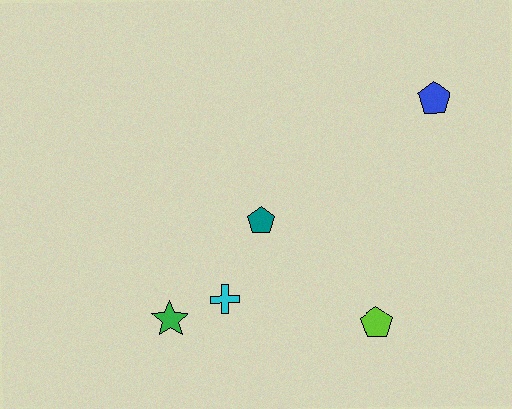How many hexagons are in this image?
There are no hexagons.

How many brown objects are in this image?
There are no brown objects.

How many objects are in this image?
There are 5 objects.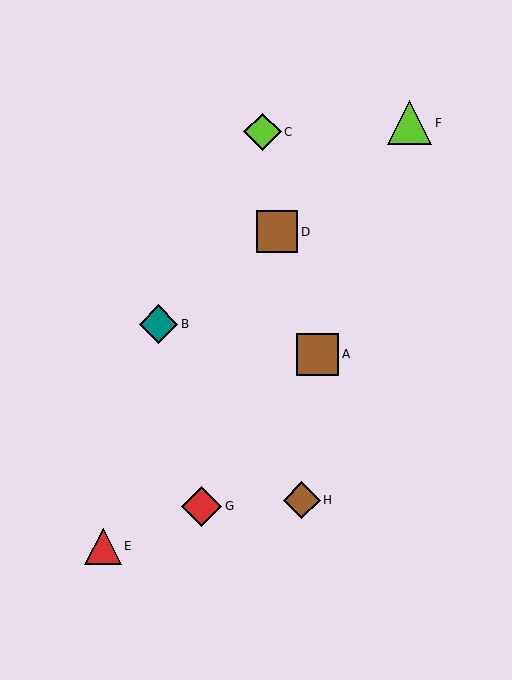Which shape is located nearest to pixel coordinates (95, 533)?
The red triangle (labeled E) at (103, 546) is nearest to that location.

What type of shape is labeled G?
Shape G is a red diamond.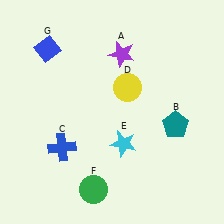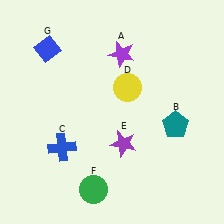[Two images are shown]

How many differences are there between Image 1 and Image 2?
There is 1 difference between the two images.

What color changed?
The star (E) changed from cyan in Image 1 to purple in Image 2.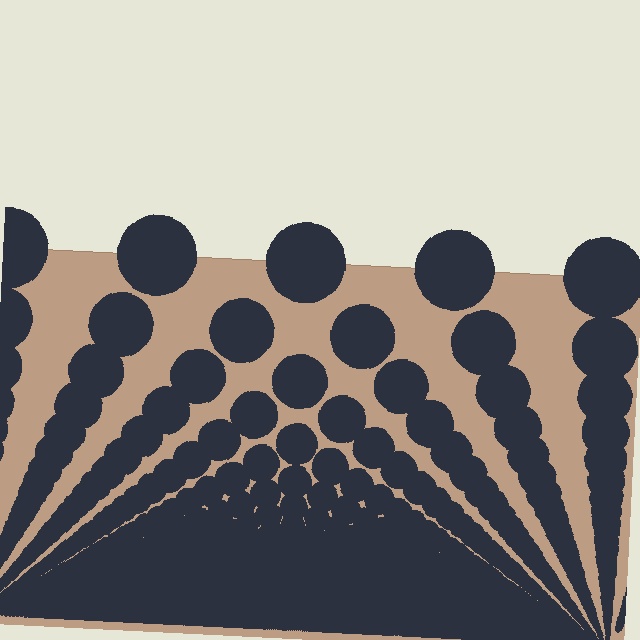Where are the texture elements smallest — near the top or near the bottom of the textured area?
Near the bottom.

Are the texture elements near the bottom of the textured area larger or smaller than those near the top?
Smaller. The gradient is inverted — elements near the bottom are smaller and denser.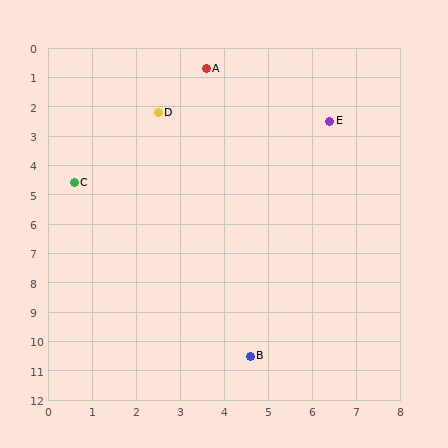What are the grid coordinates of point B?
Point B is at approximately (4.6, 10.5).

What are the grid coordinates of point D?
Point D is at approximately (2.5, 2.2).